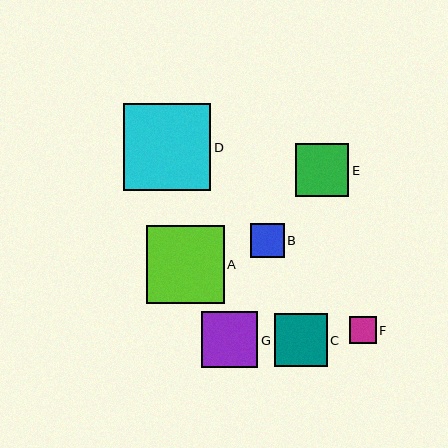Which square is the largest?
Square D is the largest with a size of approximately 87 pixels.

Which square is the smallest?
Square F is the smallest with a size of approximately 27 pixels.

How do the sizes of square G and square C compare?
Square G and square C are approximately the same size.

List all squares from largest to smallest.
From largest to smallest: D, A, G, C, E, B, F.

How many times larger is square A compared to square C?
Square A is approximately 1.5 times the size of square C.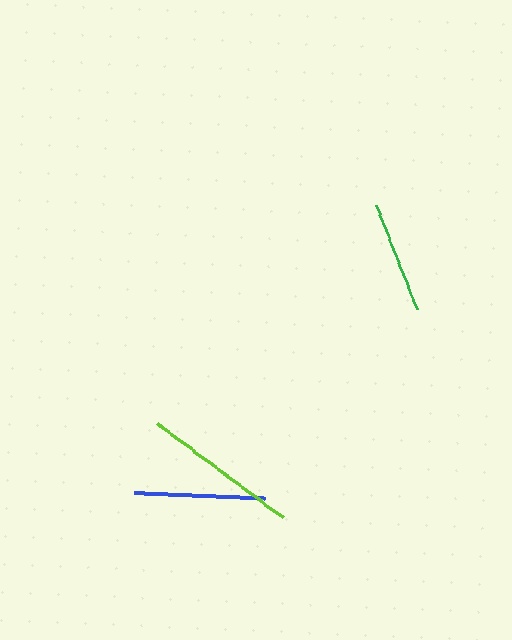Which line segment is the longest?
The lime line is the longest at approximately 157 pixels.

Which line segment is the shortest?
The green line is the shortest at approximately 112 pixels.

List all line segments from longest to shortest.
From longest to shortest: lime, blue, green.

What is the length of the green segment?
The green segment is approximately 112 pixels long.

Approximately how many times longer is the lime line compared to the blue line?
The lime line is approximately 1.2 times the length of the blue line.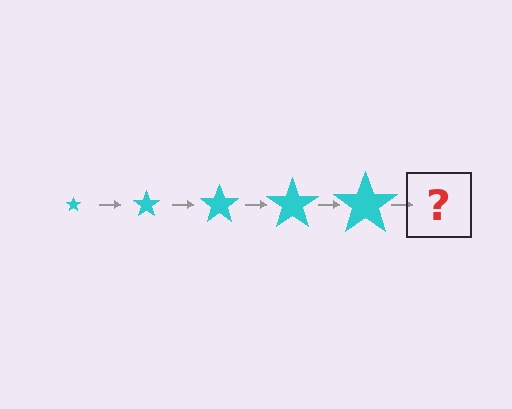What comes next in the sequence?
The next element should be a cyan star, larger than the previous one.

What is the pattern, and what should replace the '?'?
The pattern is that the star gets progressively larger each step. The '?' should be a cyan star, larger than the previous one.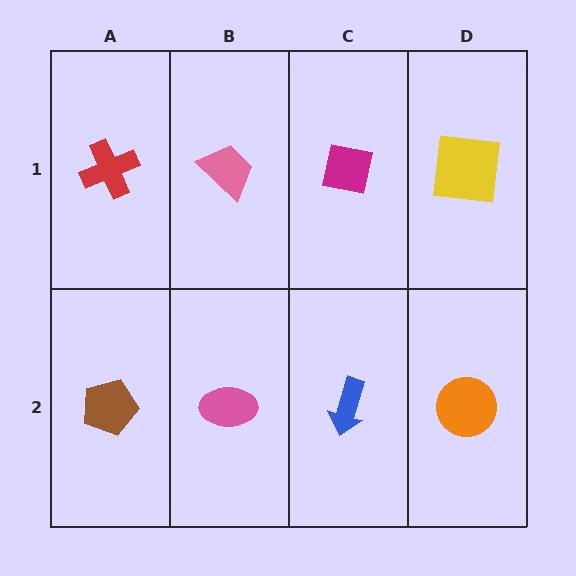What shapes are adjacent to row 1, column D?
An orange circle (row 2, column D), a magenta square (row 1, column C).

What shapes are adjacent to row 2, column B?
A pink trapezoid (row 1, column B), a brown pentagon (row 2, column A), a blue arrow (row 2, column C).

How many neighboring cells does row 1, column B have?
3.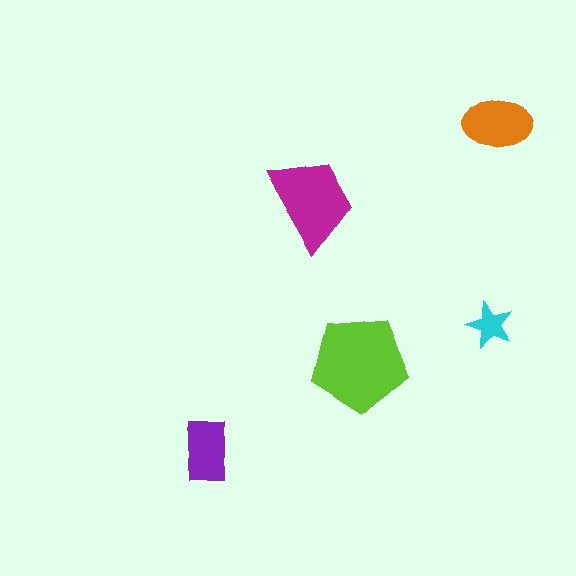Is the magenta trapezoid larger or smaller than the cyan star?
Larger.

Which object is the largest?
The lime pentagon.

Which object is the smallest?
The cyan star.